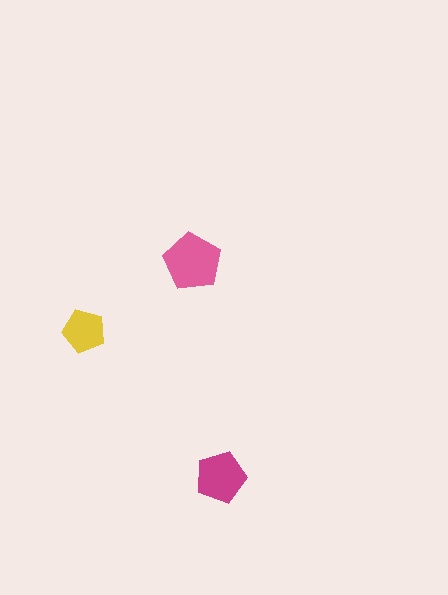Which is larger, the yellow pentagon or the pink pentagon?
The pink one.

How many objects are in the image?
There are 3 objects in the image.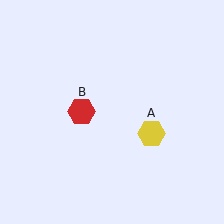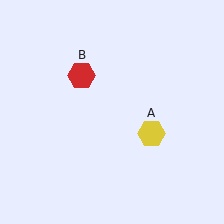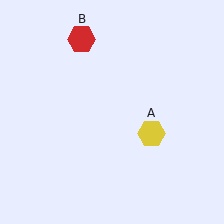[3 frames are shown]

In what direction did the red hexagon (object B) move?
The red hexagon (object B) moved up.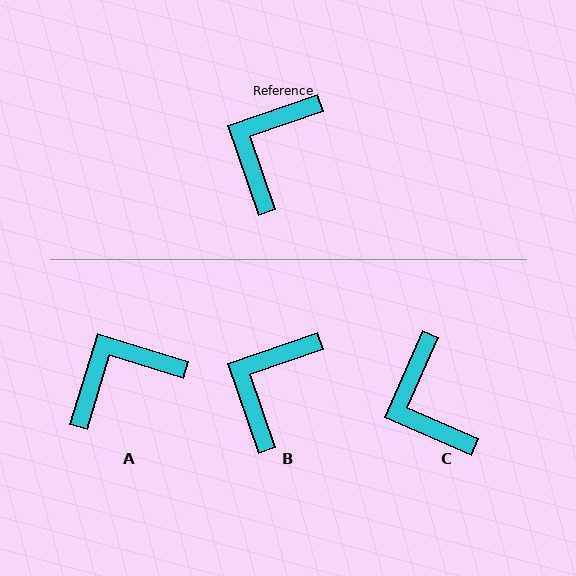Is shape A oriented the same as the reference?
No, it is off by about 36 degrees.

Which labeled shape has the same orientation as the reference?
B.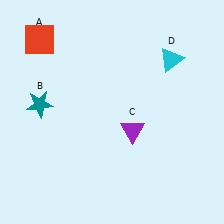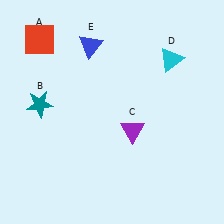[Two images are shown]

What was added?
A blue triangle (E) was added in Image 2.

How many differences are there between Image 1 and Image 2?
There is 1 difference between the two images.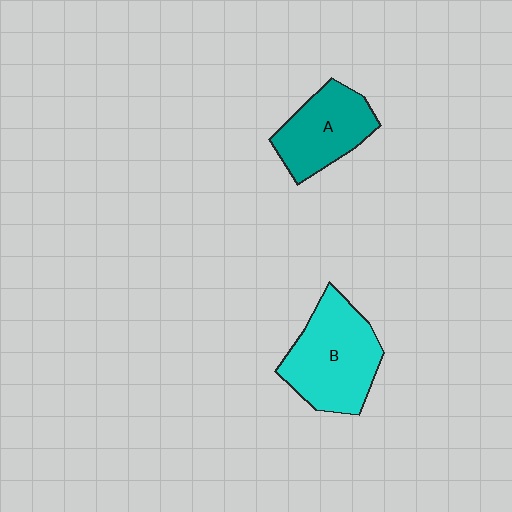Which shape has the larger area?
Shape B (cyan).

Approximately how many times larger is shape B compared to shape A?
Approximately 1.3 times.